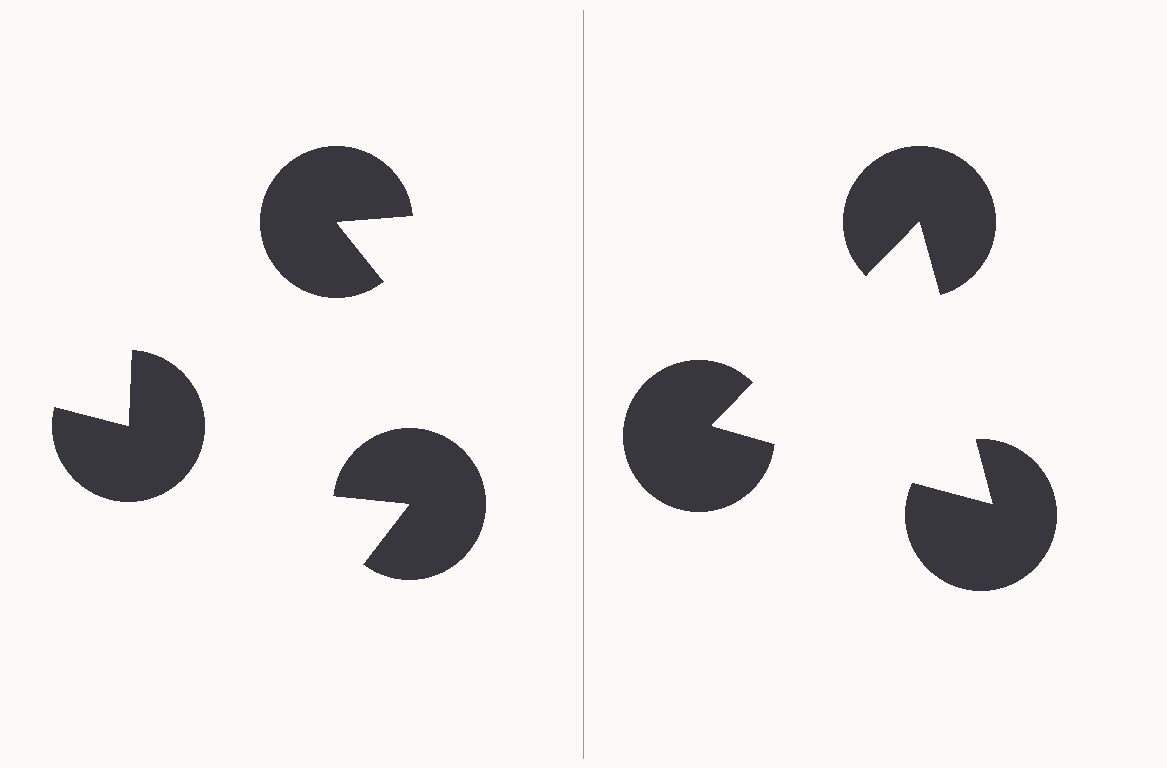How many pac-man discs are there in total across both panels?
6 — 3 on each side.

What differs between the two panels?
The pac-man discs are positioned identically on both sides; only the wedge orientations differ. On the right they align to a triangle; on the left they are misaligned.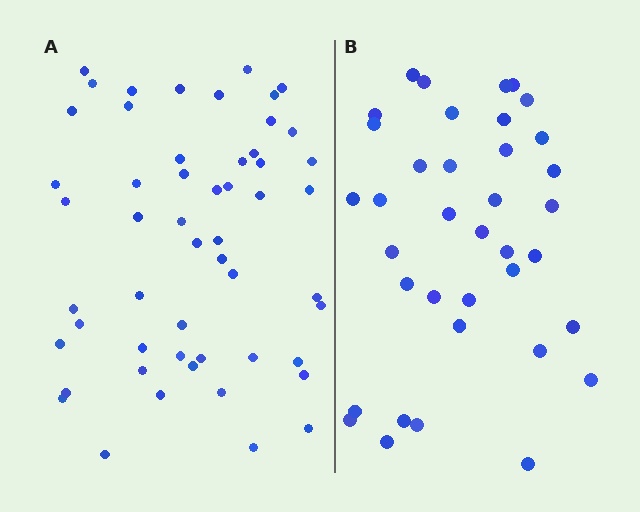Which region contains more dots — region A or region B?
Region A (the left region) has more dots.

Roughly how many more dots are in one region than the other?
Region A has approximately 15 more dots than region B.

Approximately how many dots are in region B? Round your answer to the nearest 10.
About 40 dots. (The exact count is 37, which rounds to 40.)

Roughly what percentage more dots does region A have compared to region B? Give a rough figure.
About 45% more.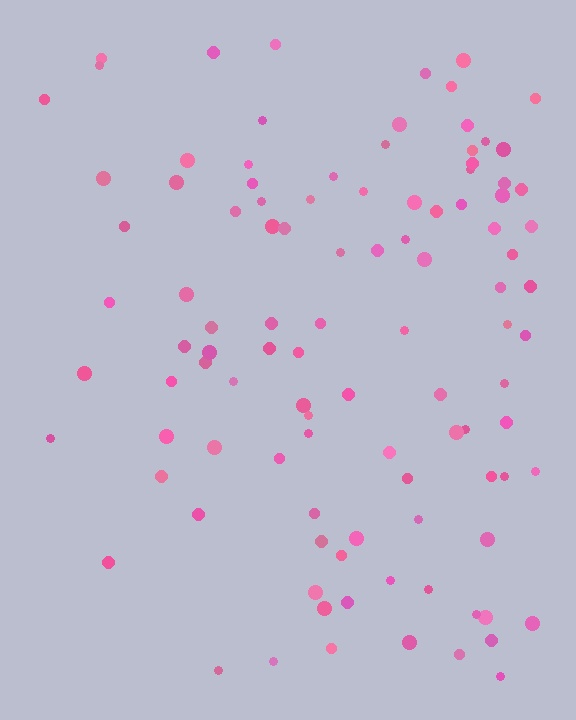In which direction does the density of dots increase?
From left to right, with the right side densest.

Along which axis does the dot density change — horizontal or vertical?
Horizontal.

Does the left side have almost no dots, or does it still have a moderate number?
Still a moderate number, just noticeably fewer than the right.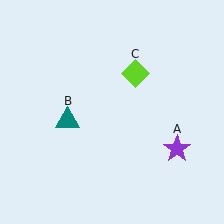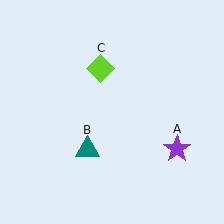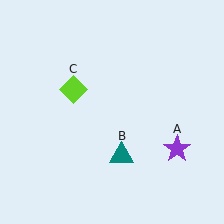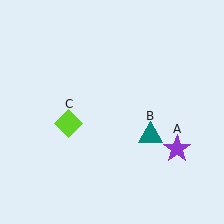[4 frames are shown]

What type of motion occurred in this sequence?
The teal triangle (object B), lime diamond (object C) rotated counterclockwise around the center of the scene.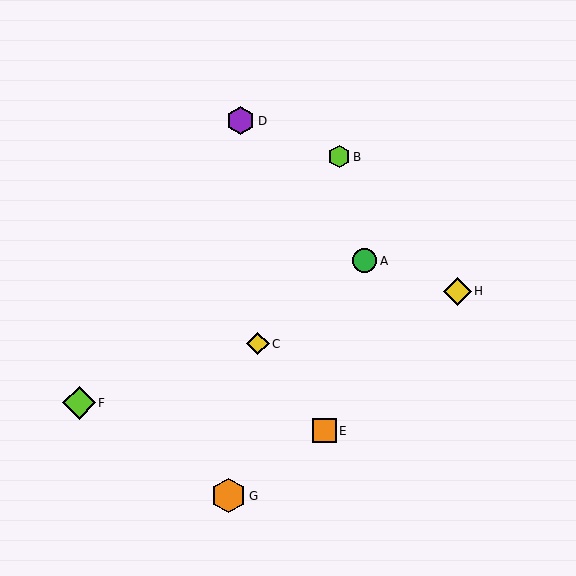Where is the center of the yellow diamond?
The center of the yellow diamond is at (258, 344).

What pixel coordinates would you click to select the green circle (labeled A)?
Click at (364, 261) to select the green circle A.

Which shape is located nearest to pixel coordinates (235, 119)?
The purple hexagon (labeled D) at (241, 121) is nearest to that location.